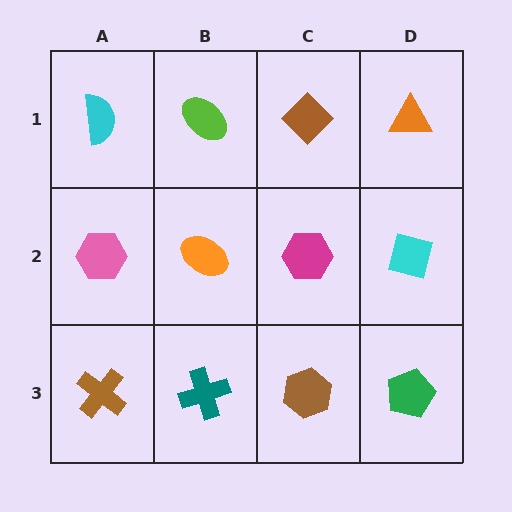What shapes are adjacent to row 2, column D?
An orange triangle (row 1, column D), a green pentagon (row 3, column D), a magenta hexagon (row 2, column C).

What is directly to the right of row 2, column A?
An orange ellipse.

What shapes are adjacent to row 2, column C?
A brown diamond (row 1, column C), a brown hexagon (row 3, column C), an orange ellipse (row 2, column B), a cyan square (row 2, column D).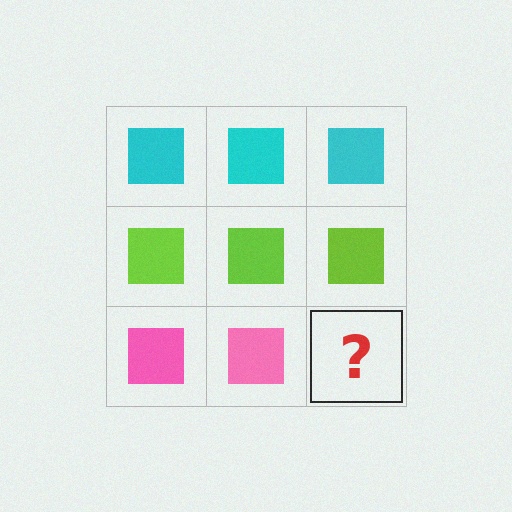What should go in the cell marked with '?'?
The missing cell should contain a pink square.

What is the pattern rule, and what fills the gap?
The rule is that each row has a consistent color. The gap should be filled with a pink square.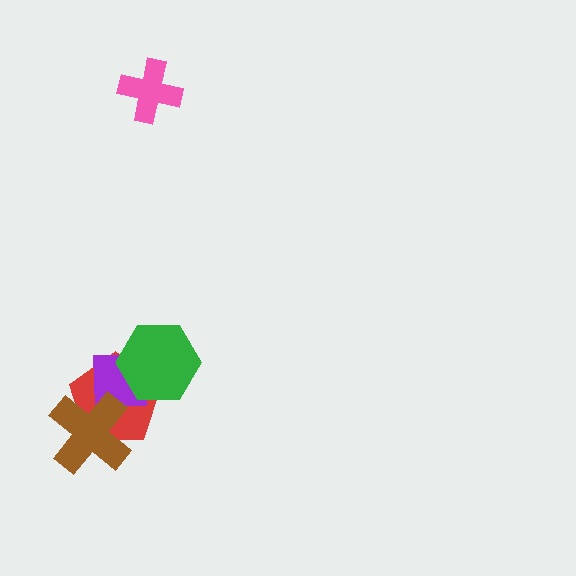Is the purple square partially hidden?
Yes, it is partially covered by another shape.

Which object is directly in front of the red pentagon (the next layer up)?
The purple square is directly in front of the red pentagon.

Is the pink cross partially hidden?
No, no other shape covers it.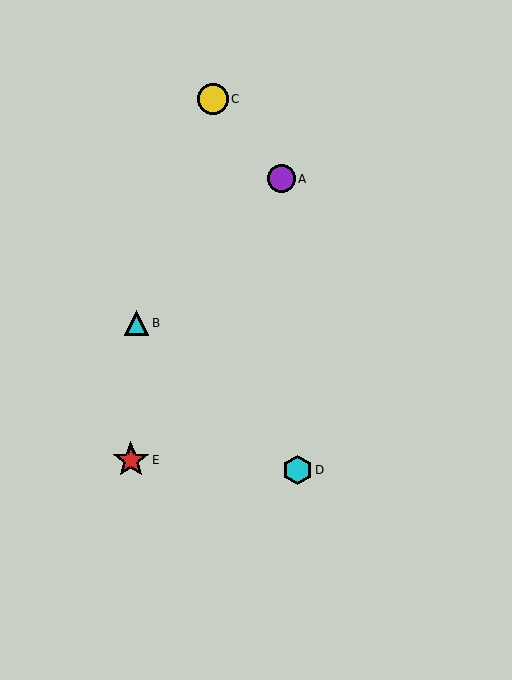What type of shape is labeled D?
Shape D is a cyan hexagon.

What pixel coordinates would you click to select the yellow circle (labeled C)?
Click at (213, 99) to select the yellow circle C.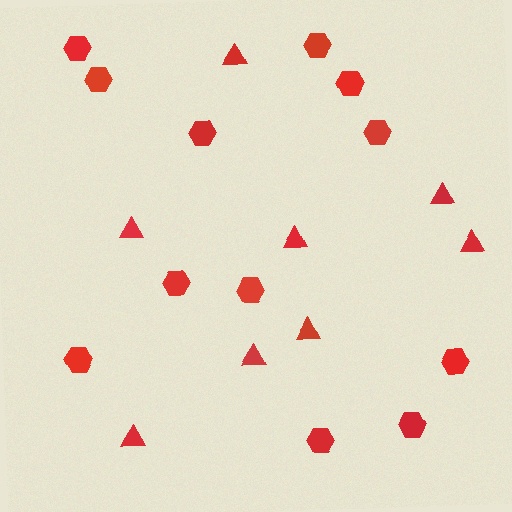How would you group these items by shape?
There are 2 groups: one group of hexagons (12) and one group of triangles (8).